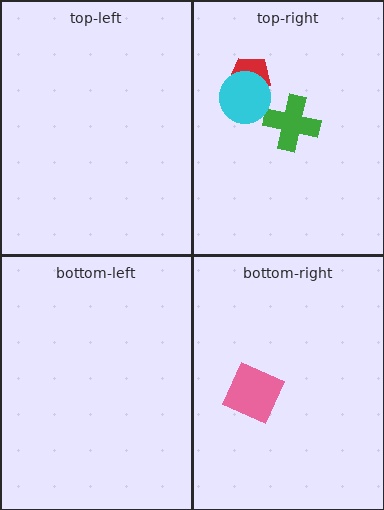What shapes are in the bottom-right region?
The pink square.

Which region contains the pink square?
The bottom-right region.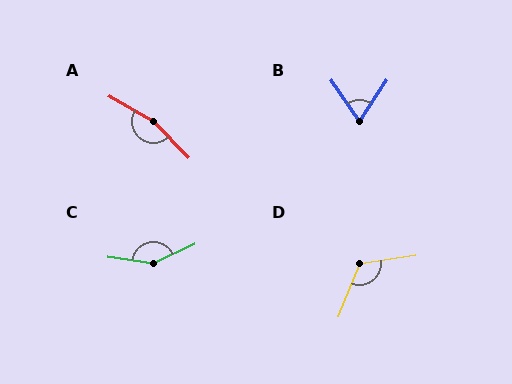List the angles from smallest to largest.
B (67°), D (120°), C (146°), A (164°).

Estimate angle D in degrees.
Approximately 120 degrees.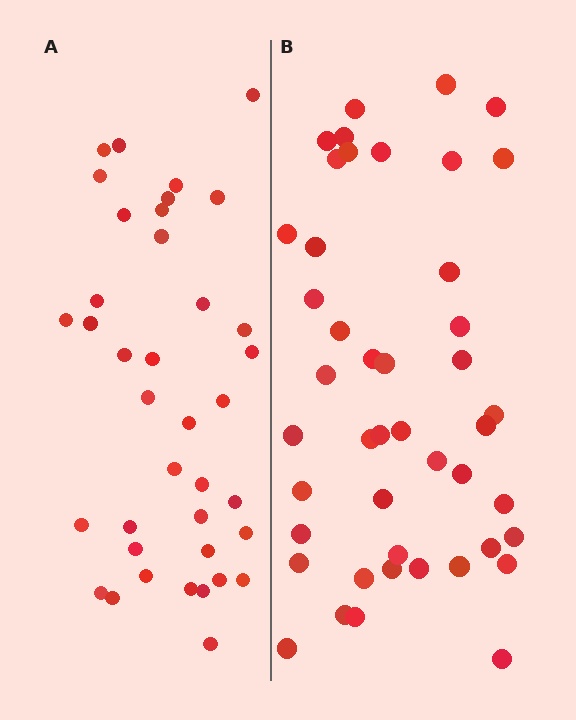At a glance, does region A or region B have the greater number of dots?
Region B (the right region) has more dots.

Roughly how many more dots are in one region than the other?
Region B has roughly 8 or so more dots than region A.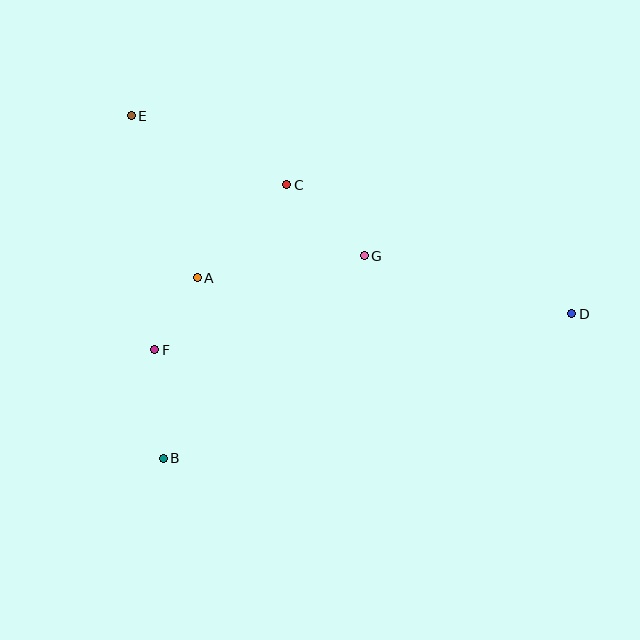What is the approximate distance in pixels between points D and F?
The distance between D and F is approximately 419 pixels.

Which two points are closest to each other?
Points A and F are closest to each other.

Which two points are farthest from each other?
Points D and E are farthest from each other.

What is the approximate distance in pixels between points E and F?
The distance between E and F is approximately 235 pixels.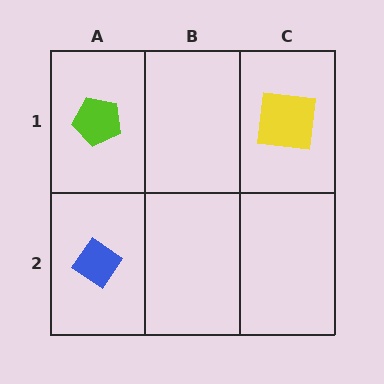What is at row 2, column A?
A blue diamond.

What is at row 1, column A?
A lime pentagon.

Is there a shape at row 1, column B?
No, that cell is empty.